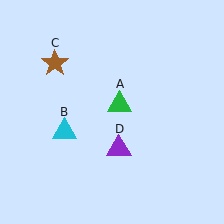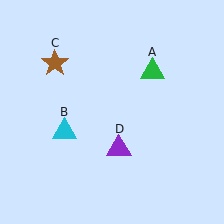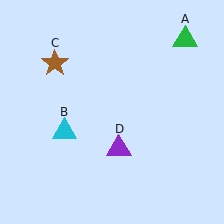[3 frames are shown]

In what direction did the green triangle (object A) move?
The green triangle (object A) moved up and to the right.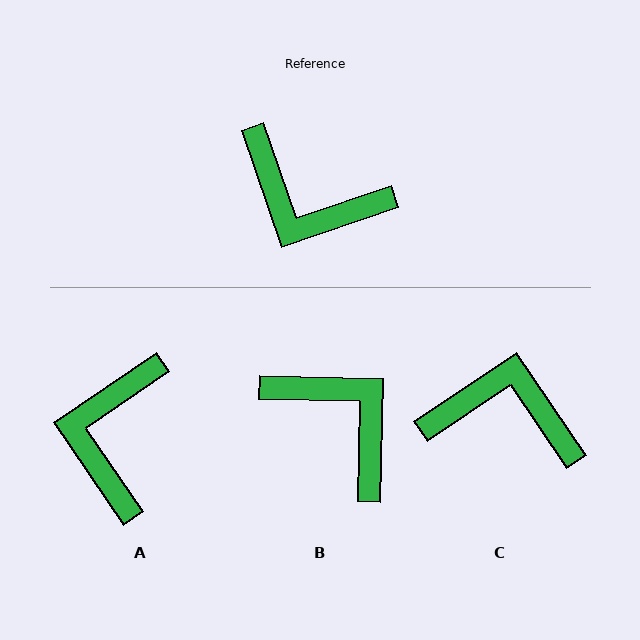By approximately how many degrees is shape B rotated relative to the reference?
Approximately 160 degrees counter-clockwise.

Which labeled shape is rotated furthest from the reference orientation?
C, about 165 degrees away.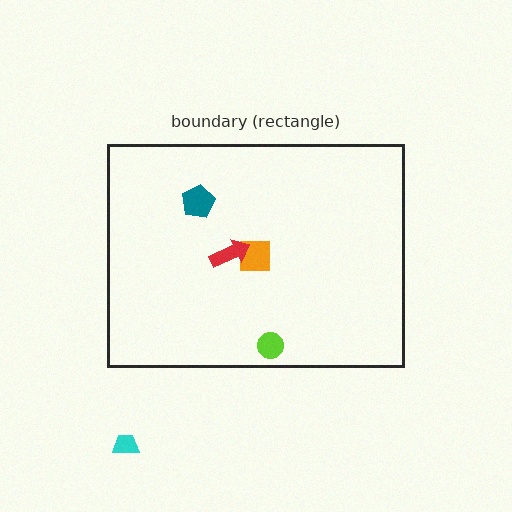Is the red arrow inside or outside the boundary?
Inside.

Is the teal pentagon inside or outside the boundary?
Inside.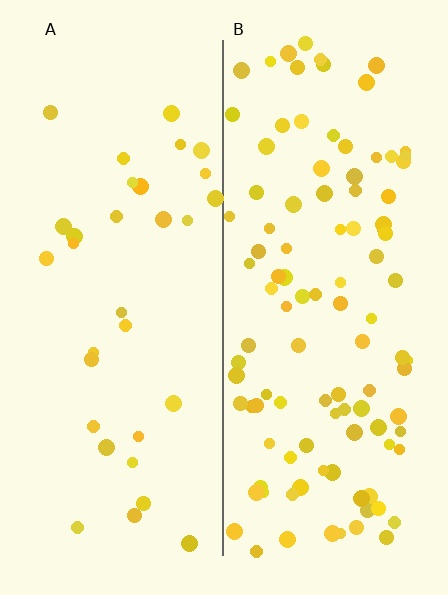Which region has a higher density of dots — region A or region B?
B (the right).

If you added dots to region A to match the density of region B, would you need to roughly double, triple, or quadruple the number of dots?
Approximately triple.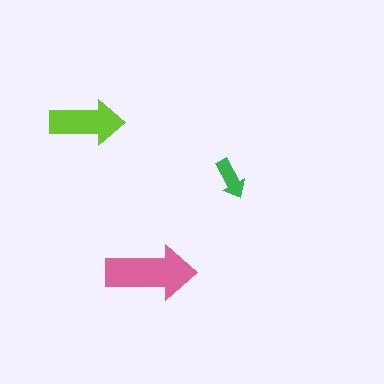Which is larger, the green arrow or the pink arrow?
The pink one.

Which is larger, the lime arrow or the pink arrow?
The pink one.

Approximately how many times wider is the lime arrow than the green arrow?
About 2 times wider.